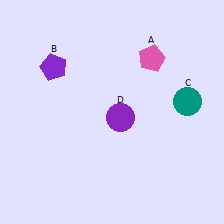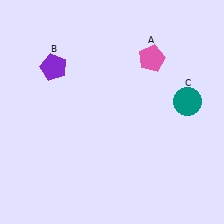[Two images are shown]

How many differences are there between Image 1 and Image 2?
There is 1 difference between the two images.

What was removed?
The purple circle (D) was removed in Image 2.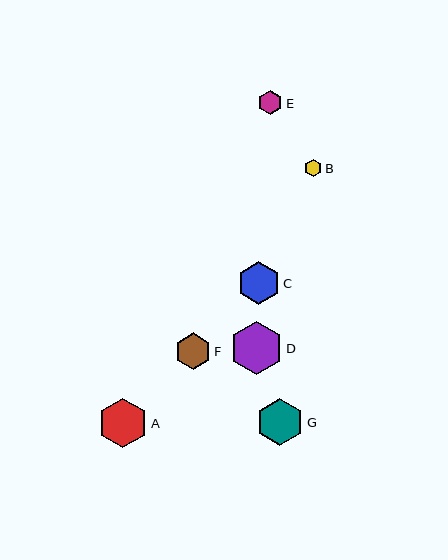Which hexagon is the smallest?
Hexagon B is the smallest with a size of approximately 17 pixels.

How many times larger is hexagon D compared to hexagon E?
Hexagon D is approximately 2.2 times the size of hexagon E.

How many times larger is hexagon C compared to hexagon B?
Hexagon C is approximately 2.5 times the size of hexagon B.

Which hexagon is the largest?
Hexagon D is the largest with a size of approximately 54 pixels.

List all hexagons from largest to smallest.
From largest to smallest: D, A, G, C, F, E, B.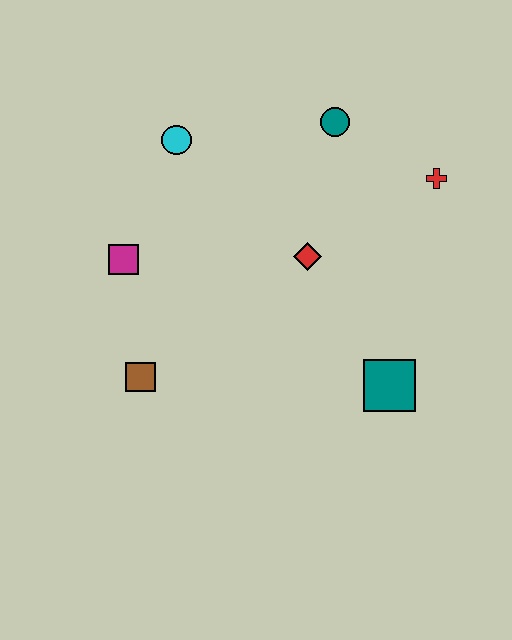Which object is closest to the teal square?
The red diamond is closest to the teal square.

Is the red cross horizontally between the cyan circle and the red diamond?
No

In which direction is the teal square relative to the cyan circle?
The teal square is below the cyan circle.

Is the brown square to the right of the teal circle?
No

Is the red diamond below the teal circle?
Yes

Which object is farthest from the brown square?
The red cross is farthest from the brown square.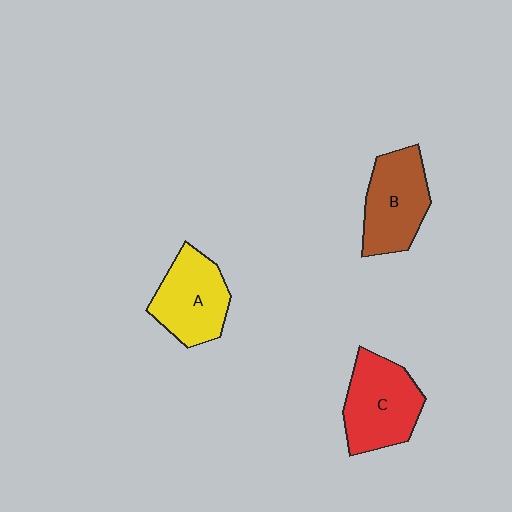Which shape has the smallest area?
Shape A (yellow).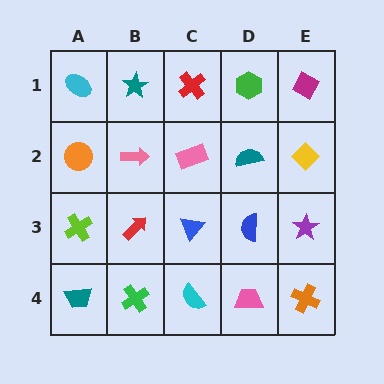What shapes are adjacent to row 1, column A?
An orange circle (row 2, column A), a teal star (row 1, column B).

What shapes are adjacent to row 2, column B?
A teal star (row 1, column B), a red arrow (row 3, column B), an orange circle (row 2, column A), a pink rectangle (row 2, column C).